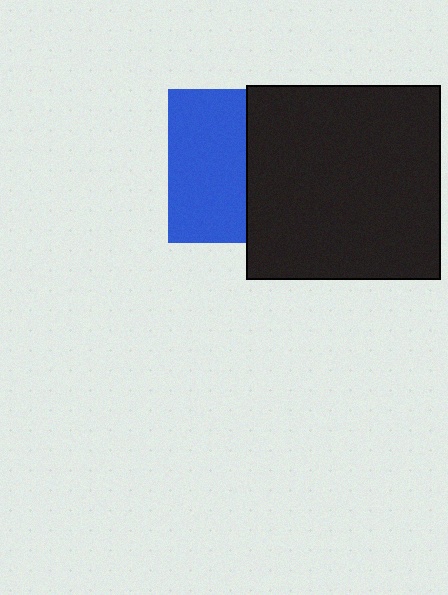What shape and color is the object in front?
The object in front is a black square.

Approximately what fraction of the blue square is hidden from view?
Roughly 50% of the blue square is hidden behind the black square.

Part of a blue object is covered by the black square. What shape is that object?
It is a square.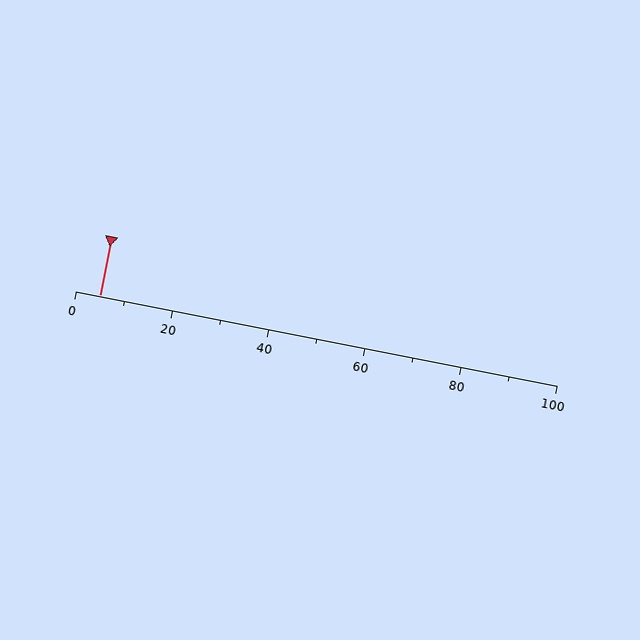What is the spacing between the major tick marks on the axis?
The major ticks are spaced 20 apart.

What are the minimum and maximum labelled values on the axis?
The axis runs from 0 to 100.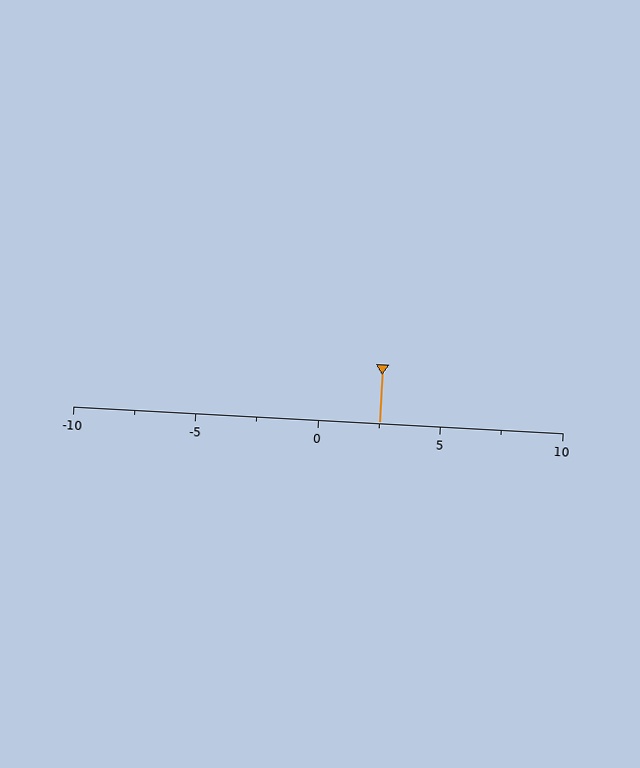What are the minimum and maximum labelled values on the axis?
The axis runs from -10 to 10.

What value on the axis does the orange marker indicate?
The marker indicates approximately 2.5.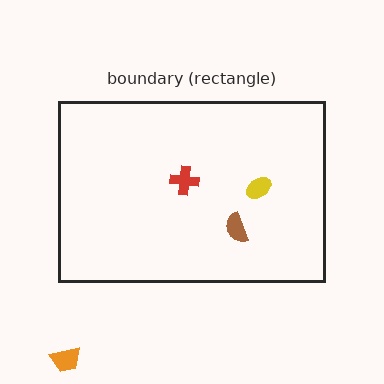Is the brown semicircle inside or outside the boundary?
Inside.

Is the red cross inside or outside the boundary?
Inside.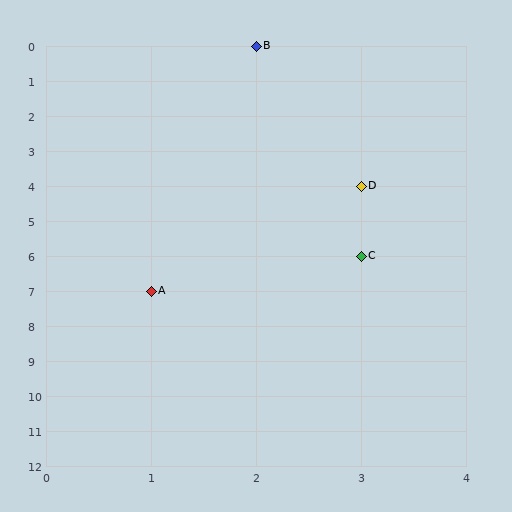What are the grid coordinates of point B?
Point B is at grid coordinates (2, 0).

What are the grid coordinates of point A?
Point A is at grid coordinates (1, 7).